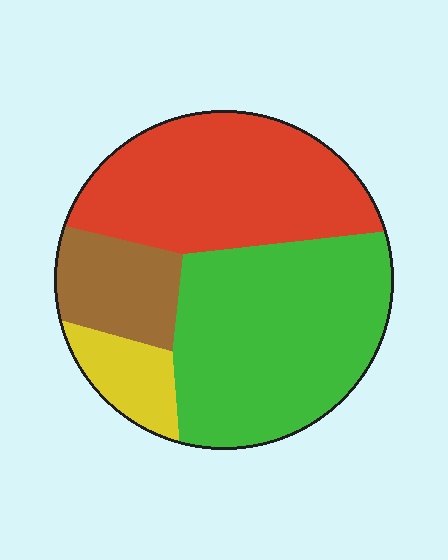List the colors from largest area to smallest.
From largest to smallest: green, red, brown, yellow.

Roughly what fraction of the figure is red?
Red takes up about three eighths (3/8) of the figure.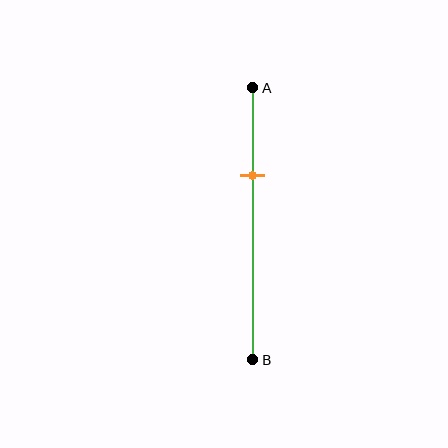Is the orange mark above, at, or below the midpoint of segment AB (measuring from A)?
The orange mark is above the midpoint of segment AB.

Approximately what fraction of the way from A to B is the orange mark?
The orange mark is approximately 30% of the way from A to B.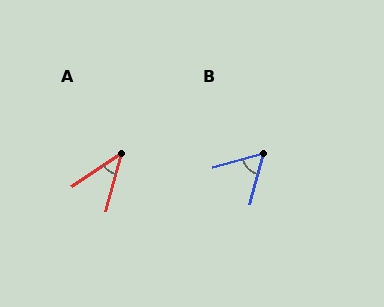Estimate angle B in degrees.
Approximately 60 degrees.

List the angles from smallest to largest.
A (42°), B (60°).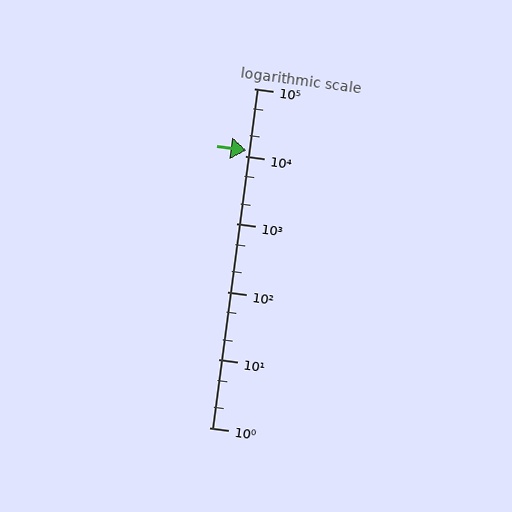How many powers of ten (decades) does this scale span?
The scale spans 5 decades, from 1 to 100000.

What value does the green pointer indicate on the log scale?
The pointer indicates approximately 12000.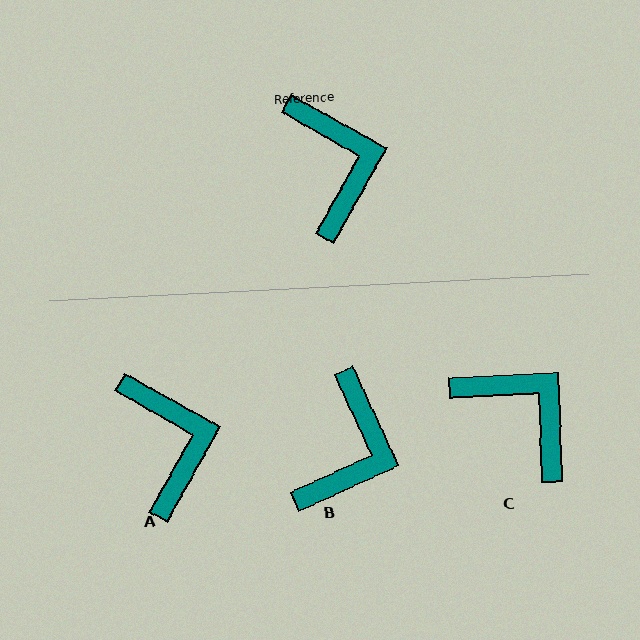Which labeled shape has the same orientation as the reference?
A.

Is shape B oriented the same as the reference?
No, it is off by about 36 degrees.